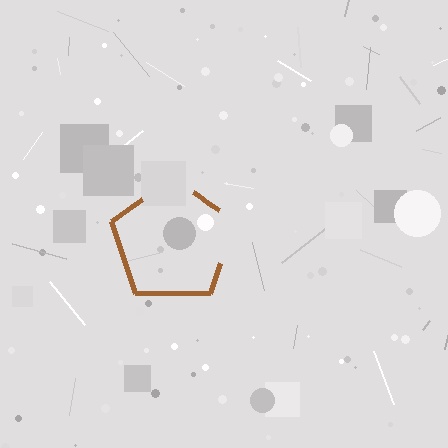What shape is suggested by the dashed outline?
The dashed outline suggests a pentagon.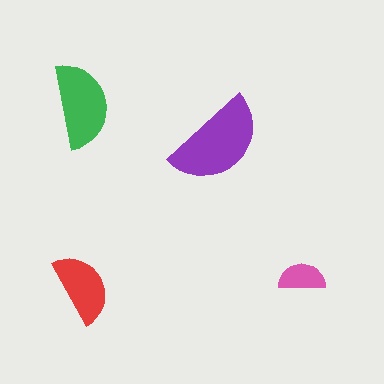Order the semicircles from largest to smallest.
the purple one, the green one, the red one, the pink one.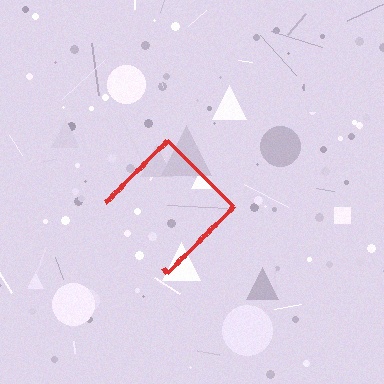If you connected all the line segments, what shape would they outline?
They would outline a diamond.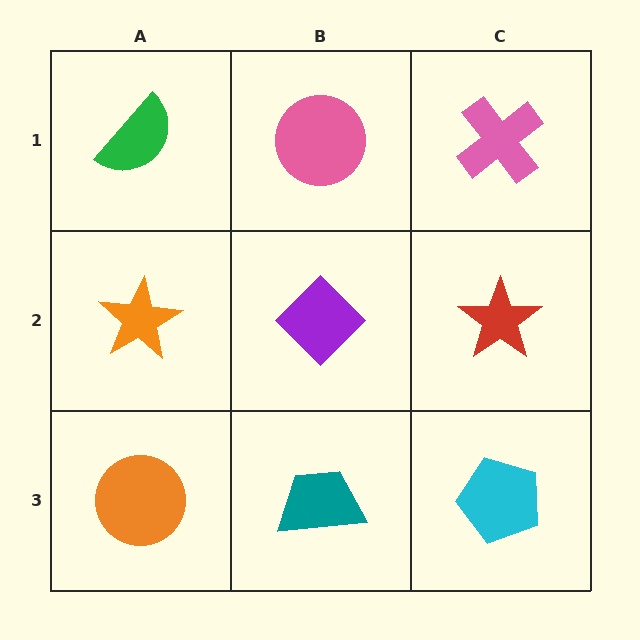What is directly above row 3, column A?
An orange star.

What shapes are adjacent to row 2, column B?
A pink circle (row 1, column B), a teal trapezoid (row 3, column B), an orange star (row 2, column A), a red star (row 2, column C).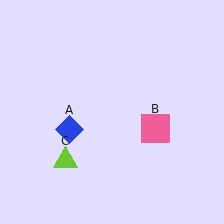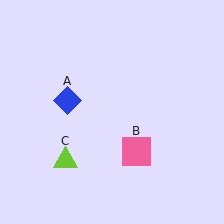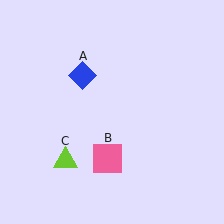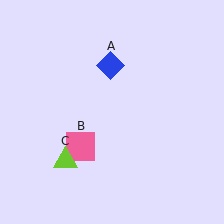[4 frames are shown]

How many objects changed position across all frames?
2 objects changed position: blue diamond (object A), pink square (object B).